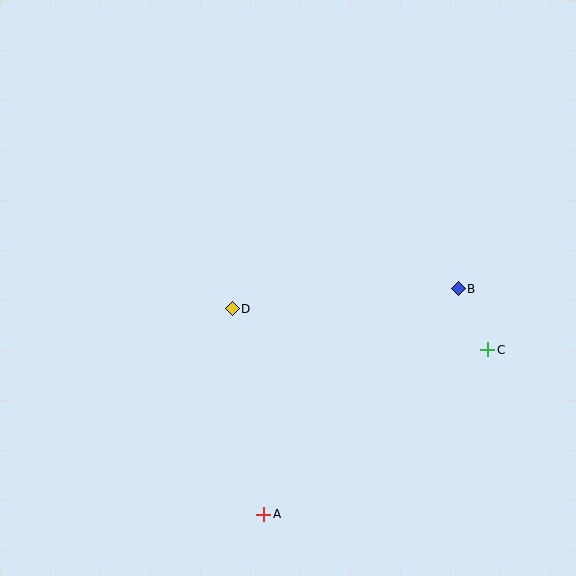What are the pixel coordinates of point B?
Point B is at (458, 289).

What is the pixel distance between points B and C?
The distance between B and C is 68 pixels.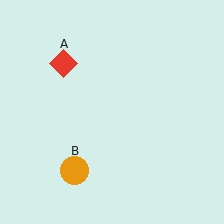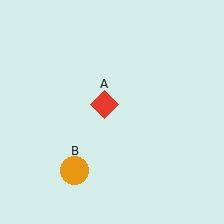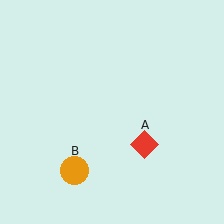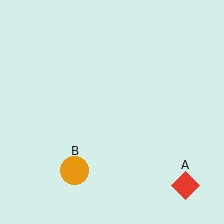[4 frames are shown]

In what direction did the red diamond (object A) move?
The red diamond (object A) moved down and to the right.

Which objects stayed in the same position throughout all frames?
Orange circle (object B) remained stationary.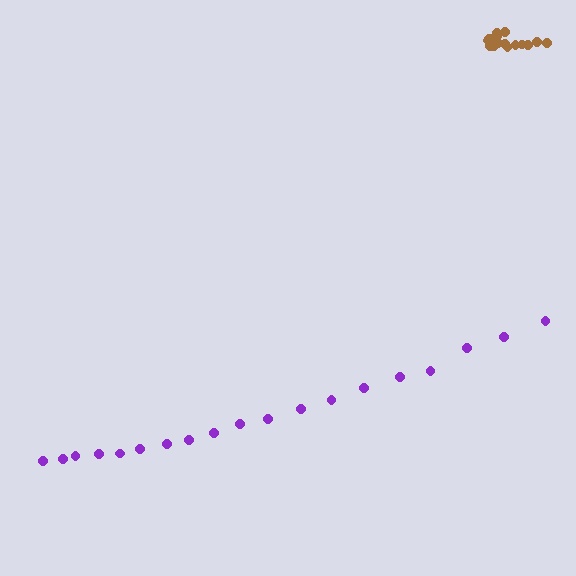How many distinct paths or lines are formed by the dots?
There are 2 distinct paths.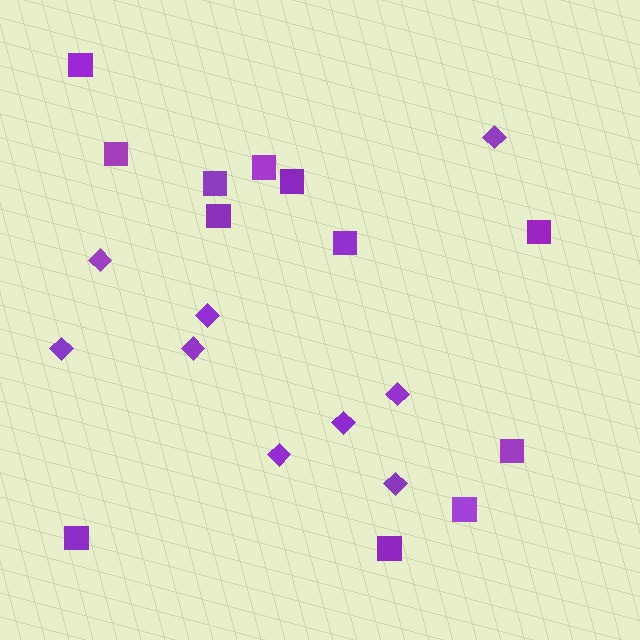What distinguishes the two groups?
There are 2 groups: one group of diamonds (9) and one group of squares (12).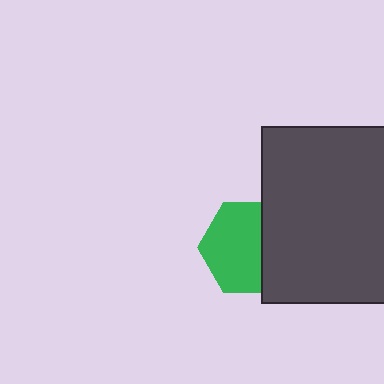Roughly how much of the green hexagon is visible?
Most of it is visible (roughly 66%).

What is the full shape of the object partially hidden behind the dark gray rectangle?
The partially hidden object is a green hexagon.